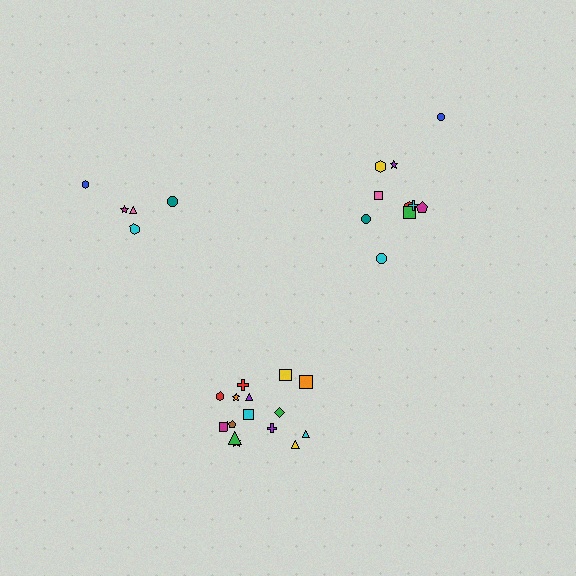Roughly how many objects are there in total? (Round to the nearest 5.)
Roughly 30 objects in total.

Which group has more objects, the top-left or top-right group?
The top-right group.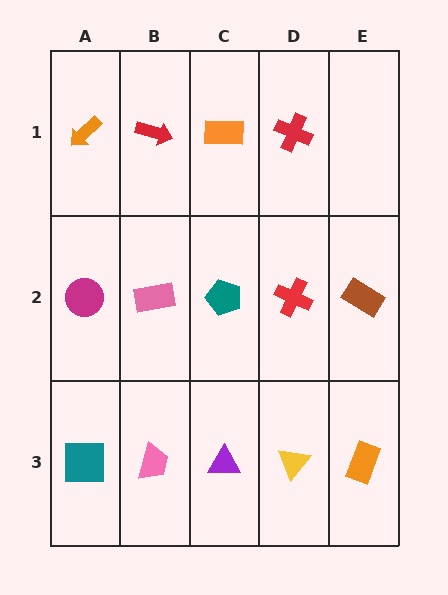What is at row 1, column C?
An orange rectangle.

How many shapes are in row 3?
5 shapes.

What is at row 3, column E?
An orange rectangle.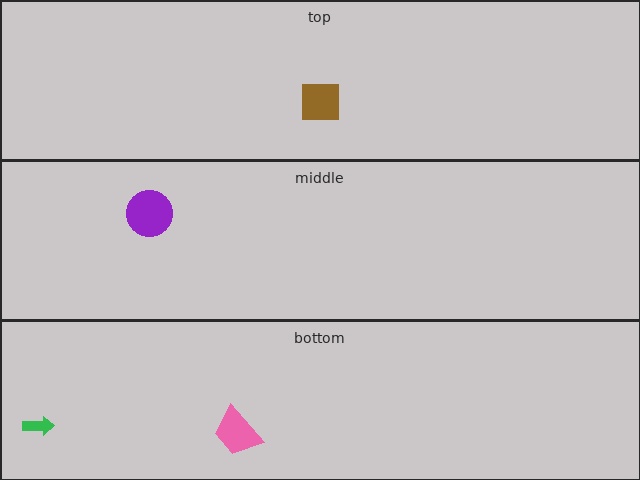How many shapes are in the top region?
1.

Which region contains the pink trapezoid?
The bottom region.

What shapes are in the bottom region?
The green arrow, the pink trapezoid.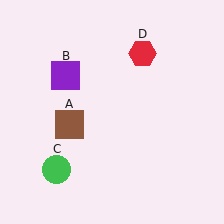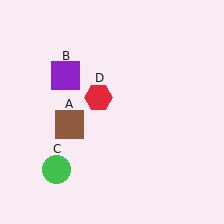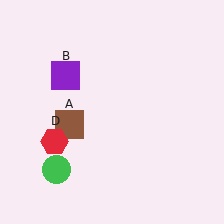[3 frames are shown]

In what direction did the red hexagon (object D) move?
The red hexagon (object D) moved down and to the left.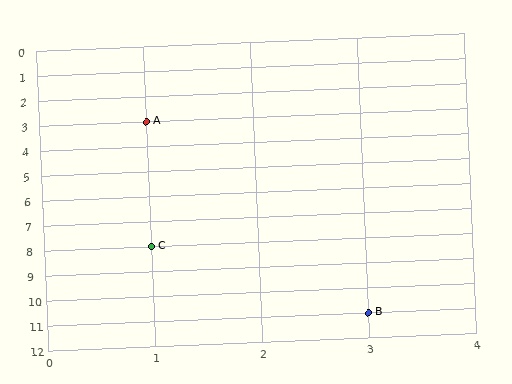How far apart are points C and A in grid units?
Points C and A are 5 rows apart.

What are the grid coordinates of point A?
Point A is at grid coordinates (1, 3).